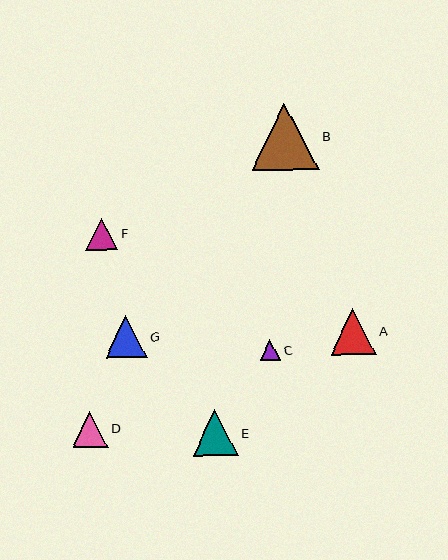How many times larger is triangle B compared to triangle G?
Triangle B is approximately 1.6 times the size of triangle G.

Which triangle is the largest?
Triangle B is the largest with a size of approximately 67 pixels.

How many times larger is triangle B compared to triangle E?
Triangle B is approximately 1.5 times the size of triangle E.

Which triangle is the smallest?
Triangle C is the smallest with a size of approximately 21 pixels.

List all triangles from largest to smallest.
From largest to smallest: B, E, A, G, D, F, C.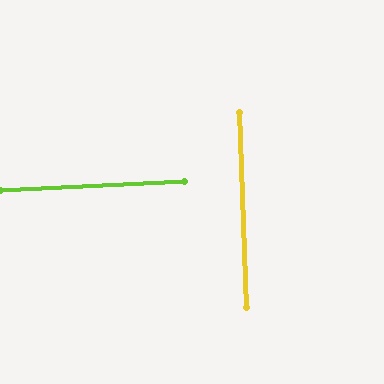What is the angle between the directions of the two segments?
Approximately 89 degrees.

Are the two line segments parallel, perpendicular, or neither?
Perpendicular — they meet at approximately 89°.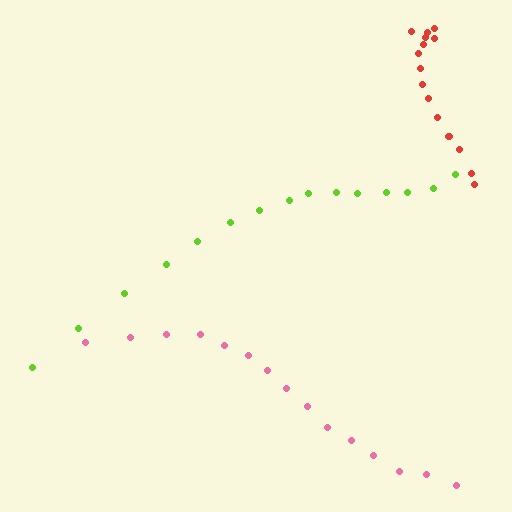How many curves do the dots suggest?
There are 3 distinct paths.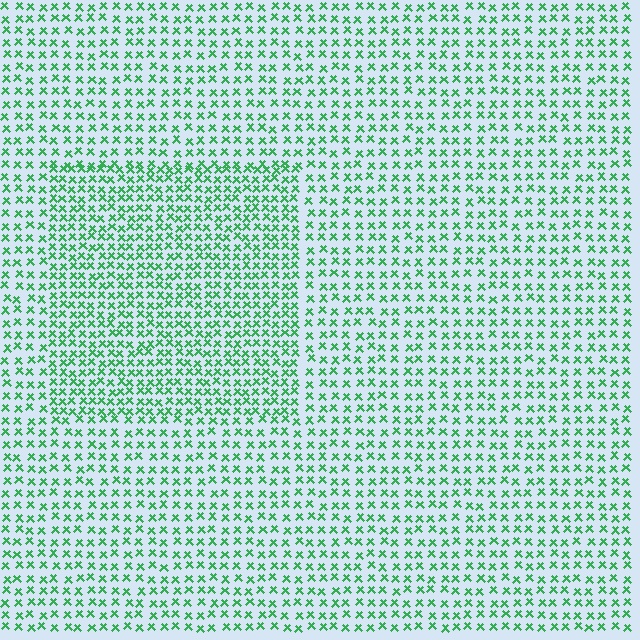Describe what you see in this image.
The image contains small green elements arranged at two different densities. A rectangle-shaped region is visible where the elements are more densely packed than the surrounding area.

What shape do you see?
I see a rectangle.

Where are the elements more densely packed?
The elements are more densely packed inside the rectangle boundary.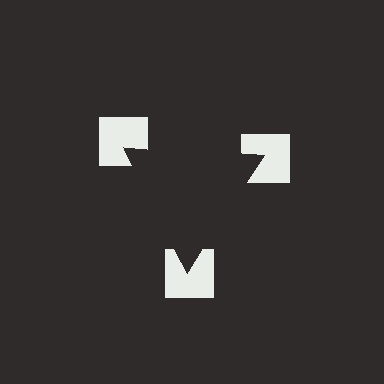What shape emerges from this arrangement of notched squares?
An illusory triangle — its edges are inferred from the aligned wedge cuts in the notched squares, not physically drawn.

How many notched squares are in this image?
There are 3 — one at each vertex of the illusory triangle.